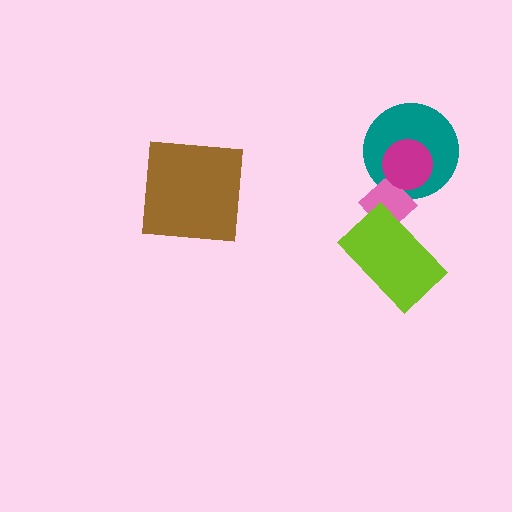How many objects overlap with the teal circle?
2 objects overlap with the teal circle.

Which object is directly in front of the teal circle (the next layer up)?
The pink diamond is directly in front of the teal circle.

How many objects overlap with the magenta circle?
2 objects overlap with the magenta circle.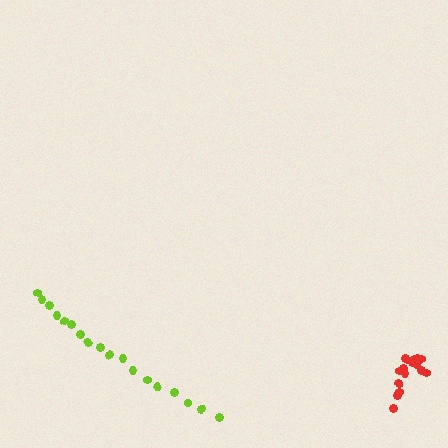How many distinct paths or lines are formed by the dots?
There are 2 distinct paths.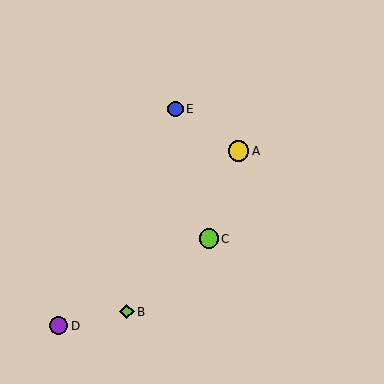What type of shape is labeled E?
Shape E is a blue circle.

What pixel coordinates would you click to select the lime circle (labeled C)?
Click at (209, 239) to select the lime circle C.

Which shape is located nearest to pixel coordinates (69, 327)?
The purple circle (labeled D) at (59, 326) is nearest to that location.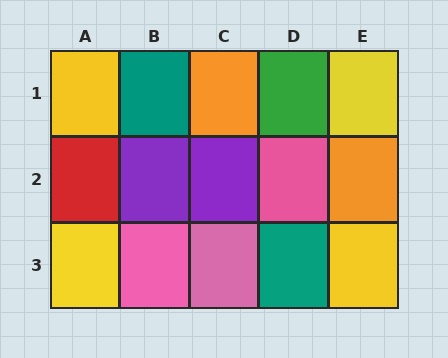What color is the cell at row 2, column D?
Pink.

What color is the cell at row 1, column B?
Teal.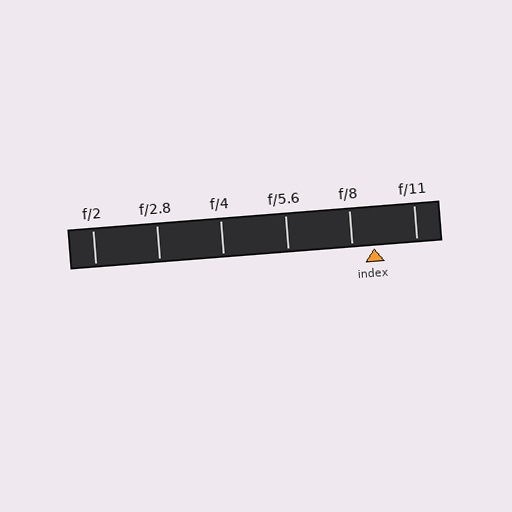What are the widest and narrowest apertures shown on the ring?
The widest aperture shown is f/2 and the narrowest is f/11.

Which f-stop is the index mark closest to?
The index mark is closest to f/8.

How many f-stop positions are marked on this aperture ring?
There are 6 f-stop positions marked.